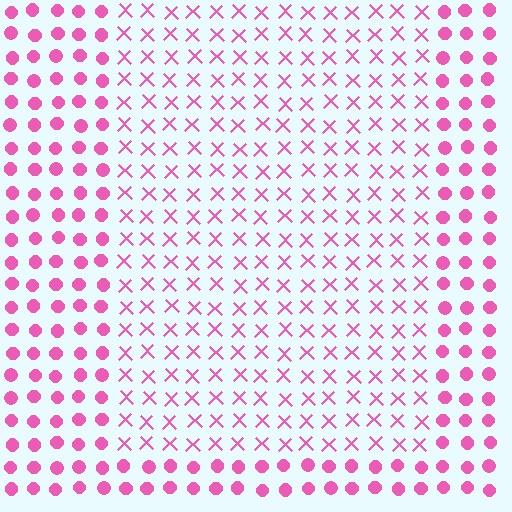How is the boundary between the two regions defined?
The boundary is defined by a change in element shape: X marks inside vs. circles outside. All elements share the same color and spacing.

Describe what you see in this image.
The image is filled with small pink elements arranged in a uniform grid. A rectangle-shaped region contains X marks, while the surrounding area contains circles. The boundary is defined purely by the change in element shape.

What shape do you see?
I see a rectangle.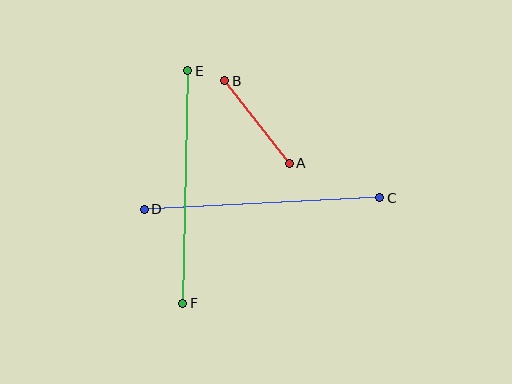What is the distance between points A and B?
The distance is approximately 105 pixels.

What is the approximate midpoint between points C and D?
The midpoint is at approximately (262, 204) pixels.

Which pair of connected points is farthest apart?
Points C and D are farthest apart.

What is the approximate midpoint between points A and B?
The midpoint is at approximately (257, 122) pixels.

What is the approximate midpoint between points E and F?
The midpoint is at approximately (185, 187) pixels.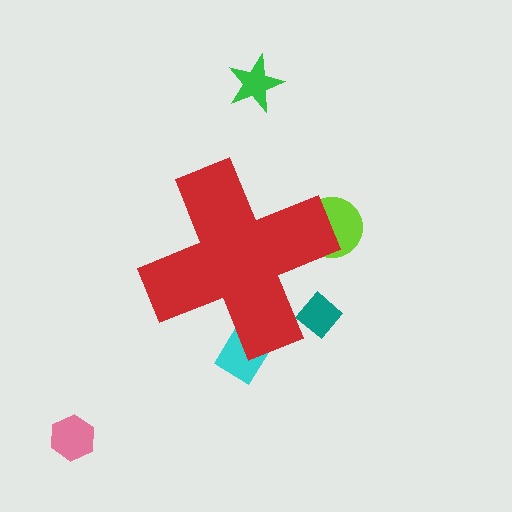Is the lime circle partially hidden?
Yes, the lime circle is partially hidden behind the red cross.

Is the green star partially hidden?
No, the green star is fully visible.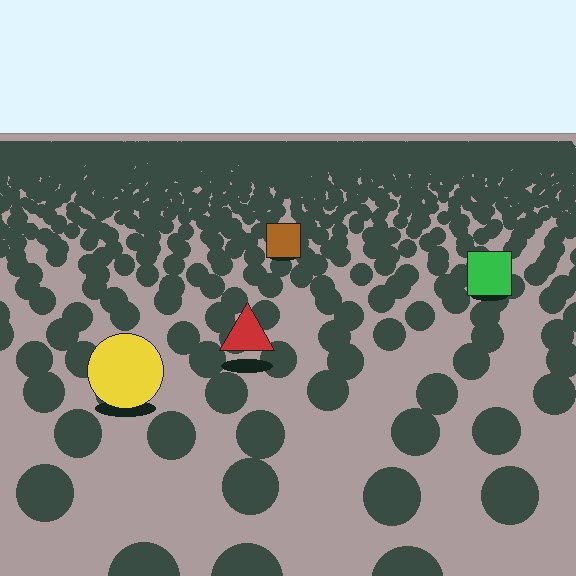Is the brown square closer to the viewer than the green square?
No. The green square is closer — you can tell from the texture gradient: the ground texture is coarser near it.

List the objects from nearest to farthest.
From nearest to farthest: the yellow circle, the red triangle, the green square, the brown square.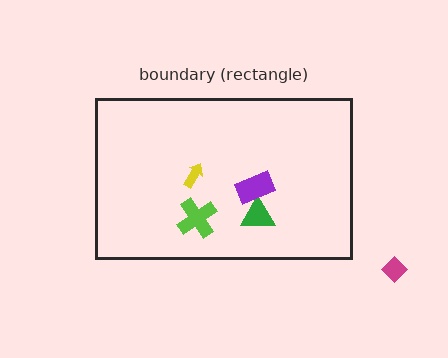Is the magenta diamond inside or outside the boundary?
Outside.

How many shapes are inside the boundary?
4 inside, 1 outside.